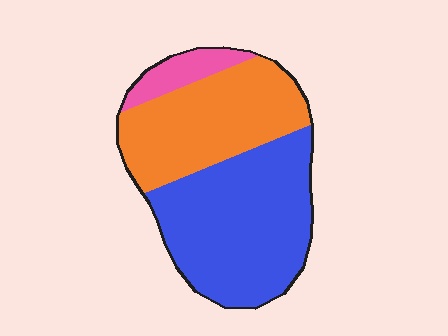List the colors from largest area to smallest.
From largest to smallest: blue, orange, pink.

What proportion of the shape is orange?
Orange takes up between a third and a half of the shape.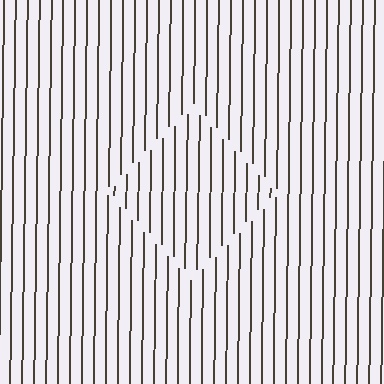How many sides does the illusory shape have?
4 sides — the line-ends trace a square.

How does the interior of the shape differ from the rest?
The interior of the shape contains the same grating, shifted by half a period — the contour is defined by the phase discontinuity where line-ends from the inner and outer gratings abut.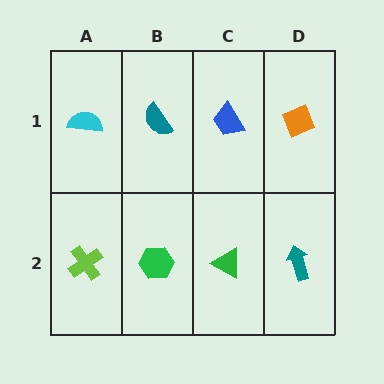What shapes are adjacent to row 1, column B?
A green hexagon (row 2, column B), a cyan semicircle (row 1, column A), a blue trapezoid (row 1, column C).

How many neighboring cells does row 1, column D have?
2.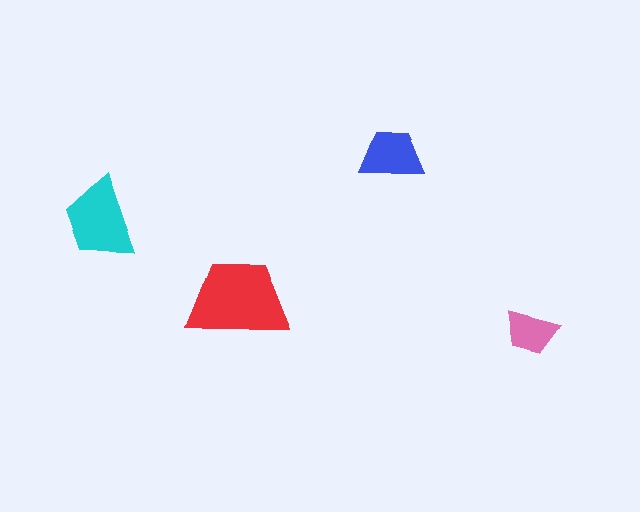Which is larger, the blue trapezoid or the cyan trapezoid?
The cyan one.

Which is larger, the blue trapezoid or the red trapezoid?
The red one.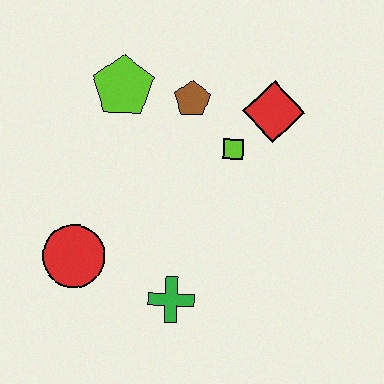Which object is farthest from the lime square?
The red circle is farthest from the lime square.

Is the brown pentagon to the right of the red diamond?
No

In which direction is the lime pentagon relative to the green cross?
The lime pentagon is above the green cross.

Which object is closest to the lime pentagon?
The brown pentagon is closest to the lime pentagon.